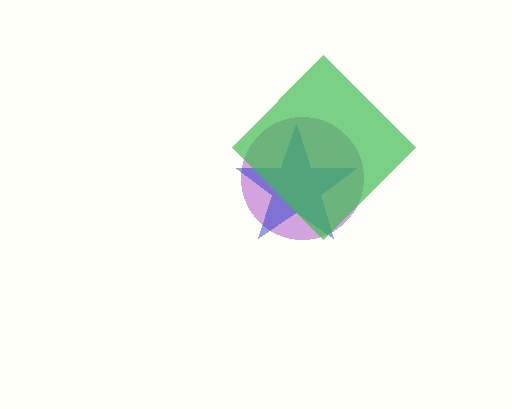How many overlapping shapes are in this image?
There are 3 overlapping shapes in the image.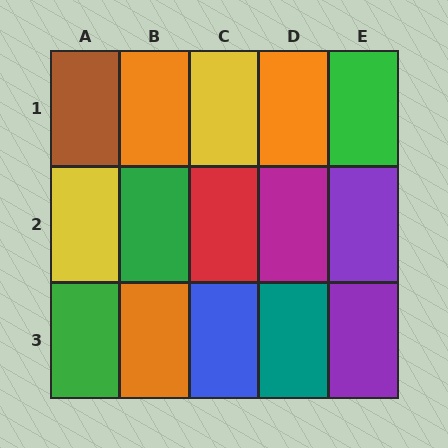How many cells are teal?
1 cell is teal.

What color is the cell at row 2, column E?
Purple.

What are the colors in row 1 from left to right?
Brown, orange, yellow, orange, green.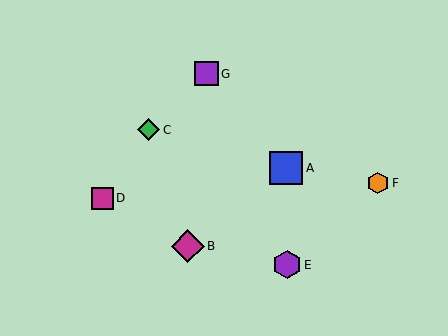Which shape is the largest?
The blue square (labeled A) is the largest.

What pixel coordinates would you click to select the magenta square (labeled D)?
Click at (102, 198) to select the magenta square D.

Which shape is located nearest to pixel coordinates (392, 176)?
The orange hexagon (labeled F) at (378, 183) is nearest to that location.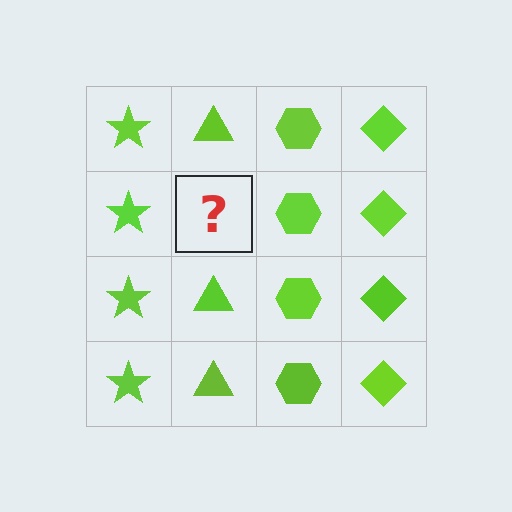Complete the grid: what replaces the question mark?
The question mark should be replaced with a lime triangle.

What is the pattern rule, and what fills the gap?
The rule is that each column has a consistent shape. The gap should be filled with a lime triangle.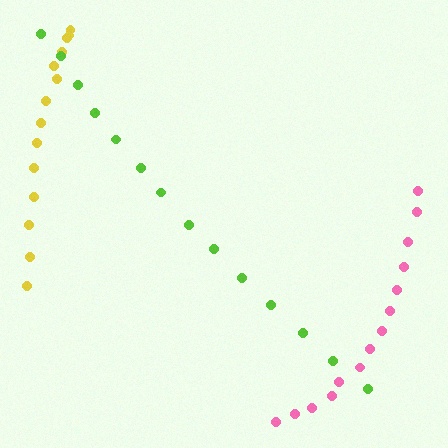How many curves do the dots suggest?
There are 3 distinct paths.